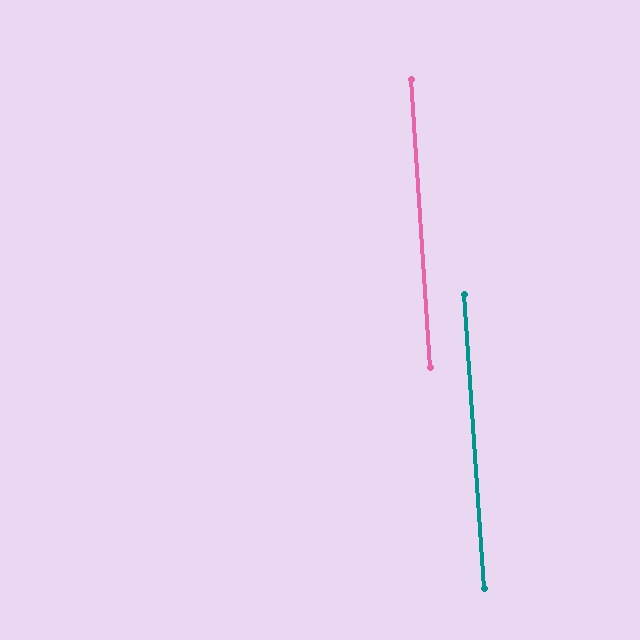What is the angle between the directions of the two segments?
Approximately 0 degrees.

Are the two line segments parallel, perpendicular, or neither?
Parallel — their directions differ by only 0.1°.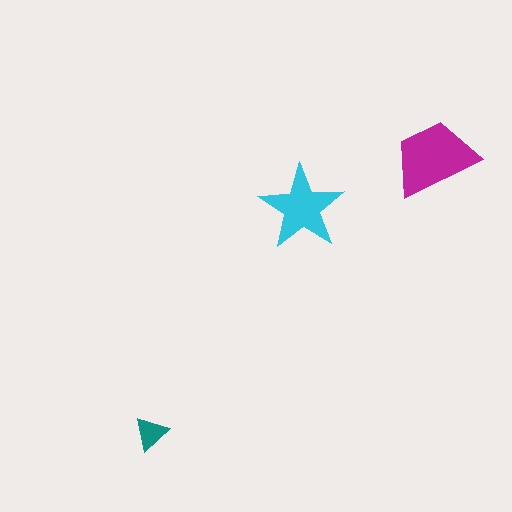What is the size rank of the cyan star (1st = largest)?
2nd.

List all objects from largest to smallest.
The magenta trapezoid, the cyan star, the teal triangle.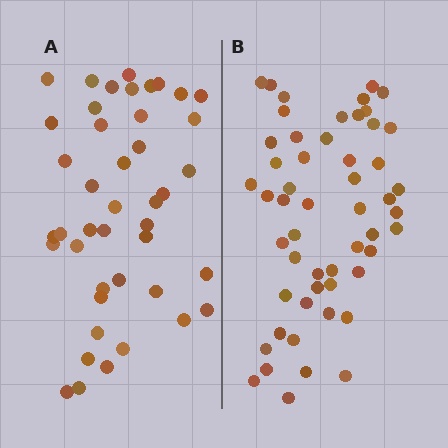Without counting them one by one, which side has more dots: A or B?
Region B (the right region) has more dots.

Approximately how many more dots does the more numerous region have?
Region B has roughly 10 or so more dots than region A.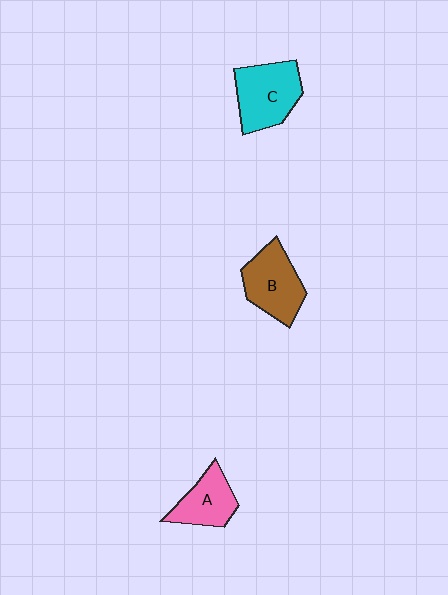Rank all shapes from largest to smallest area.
From largest to smallest: C (cyan), B (brown), A (pink).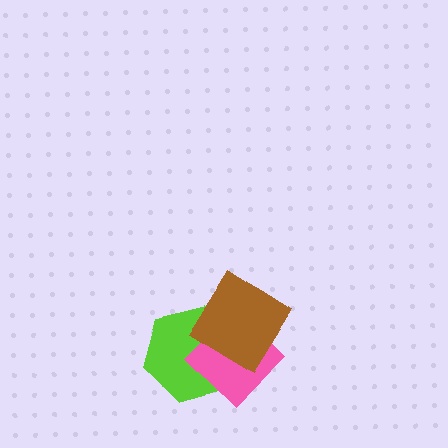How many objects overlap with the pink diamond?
2 objects overlap with the pink diamond.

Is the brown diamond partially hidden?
No, no other shape covers it.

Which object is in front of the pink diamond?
The brown diamond is in front of the pink diamond.